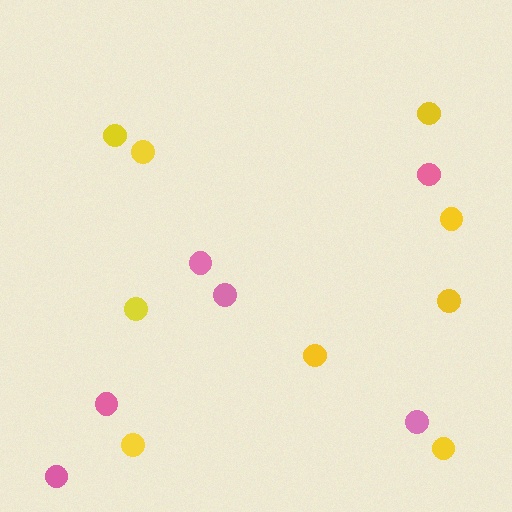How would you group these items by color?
There are 2 groups: one group of yellow circles (9) and one group of pink circles (6).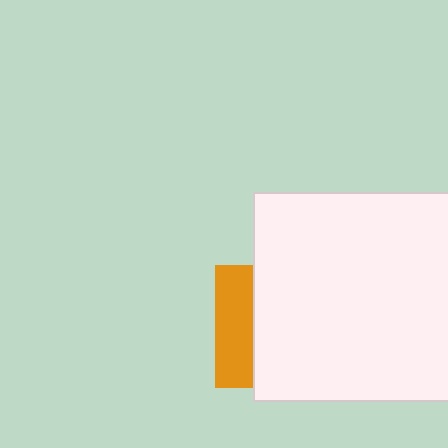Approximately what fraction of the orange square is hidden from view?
Roughly 69% of the orange square is hidden behind the white square.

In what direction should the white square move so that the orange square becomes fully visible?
The white square should move right. That is the shortest direction to clear the overlap and leave the orange square fully visible.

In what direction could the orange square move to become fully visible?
The orange square could move left. That would shift it out from behind the white square entirely.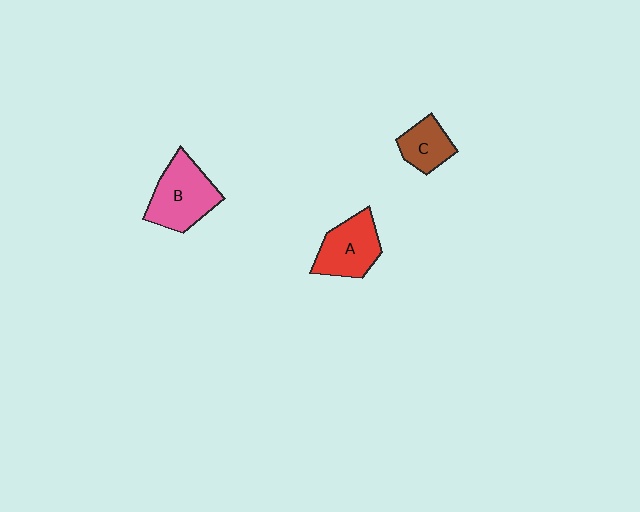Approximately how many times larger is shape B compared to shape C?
Approximately 1.7 times.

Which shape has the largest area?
Shape B (pink).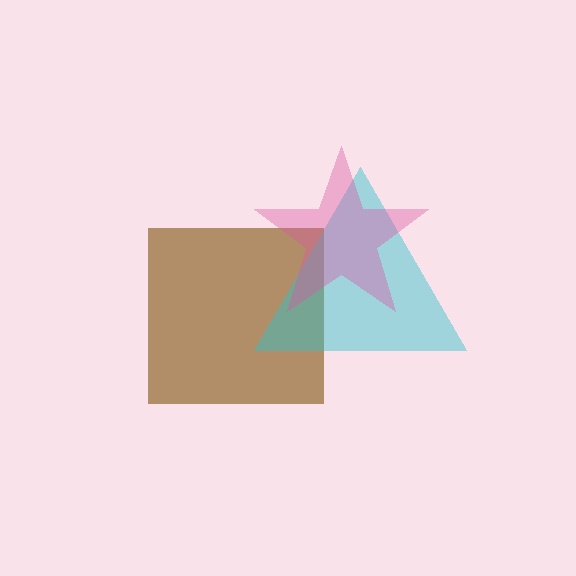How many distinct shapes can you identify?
There are 3 distinct shapes: a brown square, a cyan triangle, a pink star.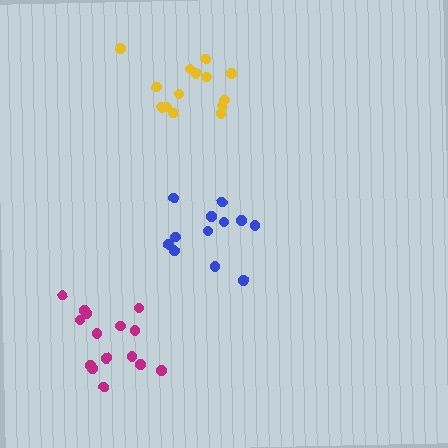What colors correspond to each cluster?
The clusters are colored: magenta, blue, yellow.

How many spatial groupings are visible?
There are 3 spatial groupings.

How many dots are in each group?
Group 1: 15 dots, Group 2: 13 dots, Group 3: 14 dots (42 total).